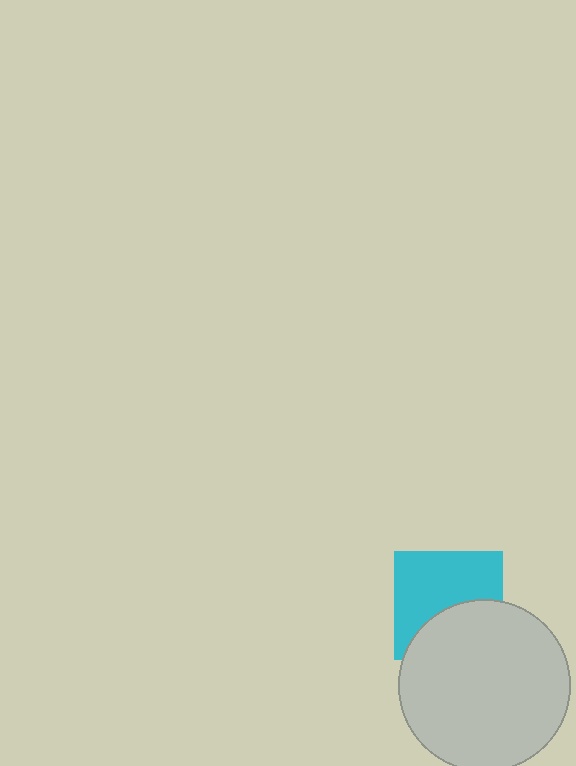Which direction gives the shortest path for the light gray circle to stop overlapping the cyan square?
Moving down gives the shortest separation.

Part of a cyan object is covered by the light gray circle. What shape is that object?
It is a square.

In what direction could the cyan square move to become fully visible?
The cyan square could move up. That would shift it out from behind the light gray circle entirely.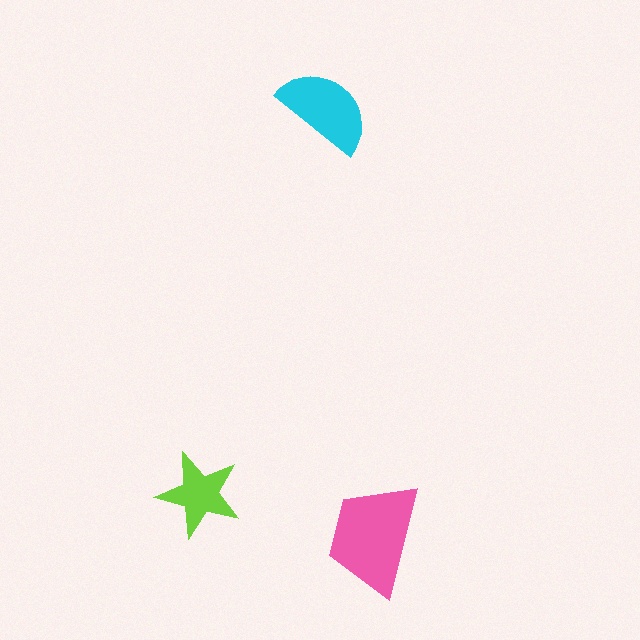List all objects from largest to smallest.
The pink trapezoid, the cyan semicircle, the lime star.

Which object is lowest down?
The pink trapezoid is bottommost.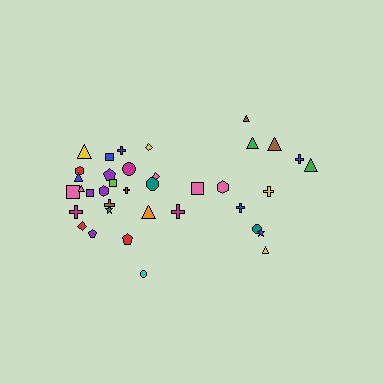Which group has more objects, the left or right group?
The left group.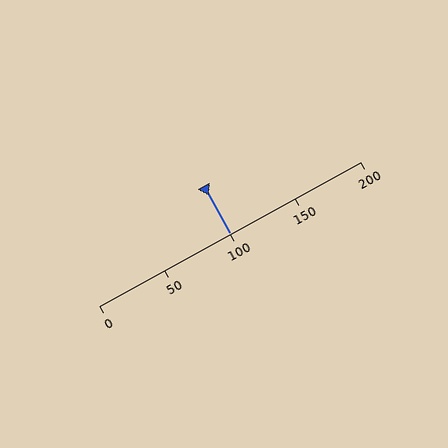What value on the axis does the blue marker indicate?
The marker indicates approximately 100.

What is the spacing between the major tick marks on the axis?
The major ticks are spaced 50 apart.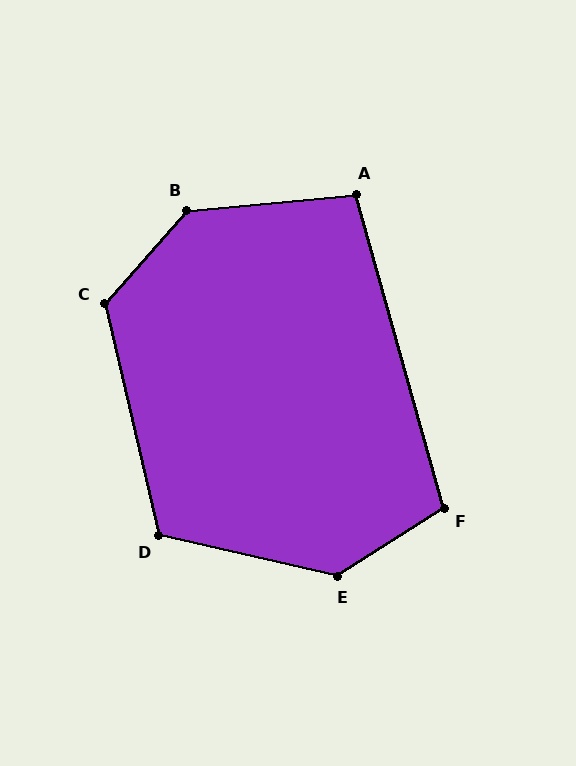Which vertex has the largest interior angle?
B, at approximately 137 degrees.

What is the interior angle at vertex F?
Approximately 107 degrees (obtuse).